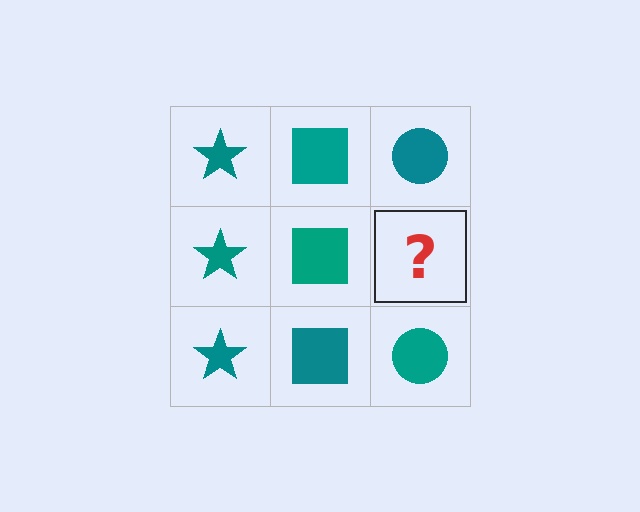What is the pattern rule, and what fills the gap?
The rule is that each column has a consistent shape. The gap should be filled with a teal circle.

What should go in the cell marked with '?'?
The missing cell should contain a teal circle.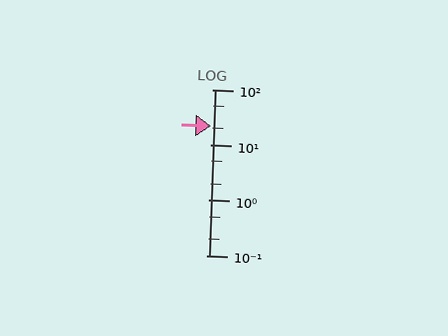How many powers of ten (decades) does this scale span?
The scale spans 3 decades, from 0.1 to 100.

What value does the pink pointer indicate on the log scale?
The pointer indicates approximately 22.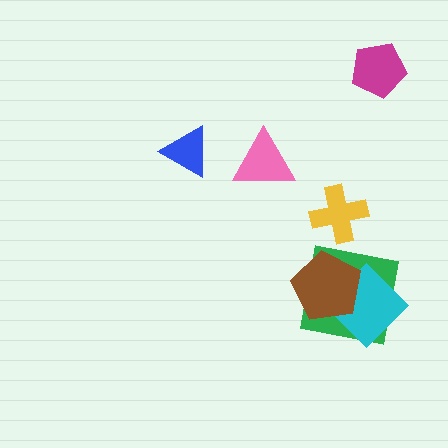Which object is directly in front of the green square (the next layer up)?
The cyan diamond is directly in front of the green square.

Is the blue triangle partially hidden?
No, no other shape covers it.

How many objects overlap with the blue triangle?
0 objects overlap with the blue triangle.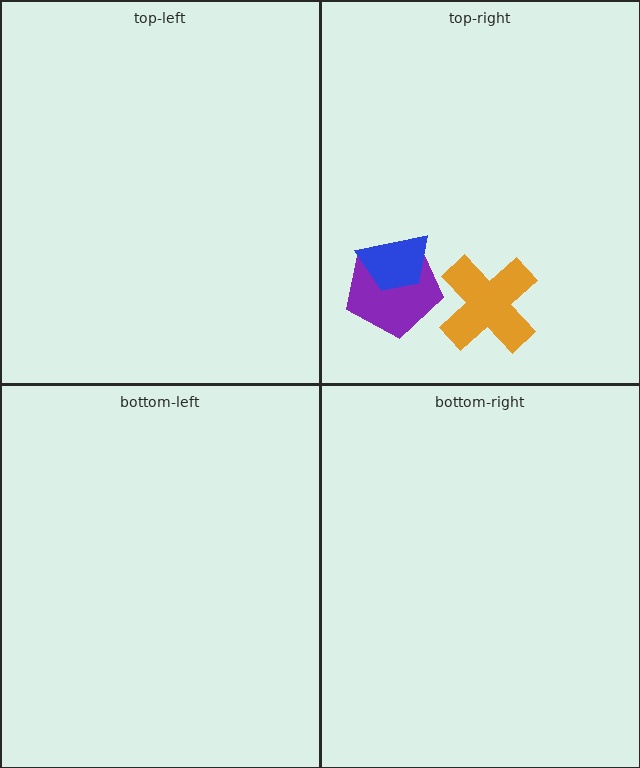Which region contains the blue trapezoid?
The top-right region.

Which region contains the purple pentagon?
The top-right region.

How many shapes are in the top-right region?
3.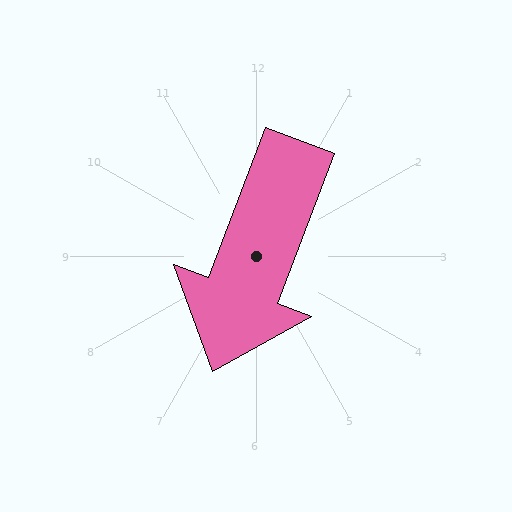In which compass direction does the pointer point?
South.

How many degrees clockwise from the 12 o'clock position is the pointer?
Approximately 201 degrees.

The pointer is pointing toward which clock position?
Roughly 7 o'clock.